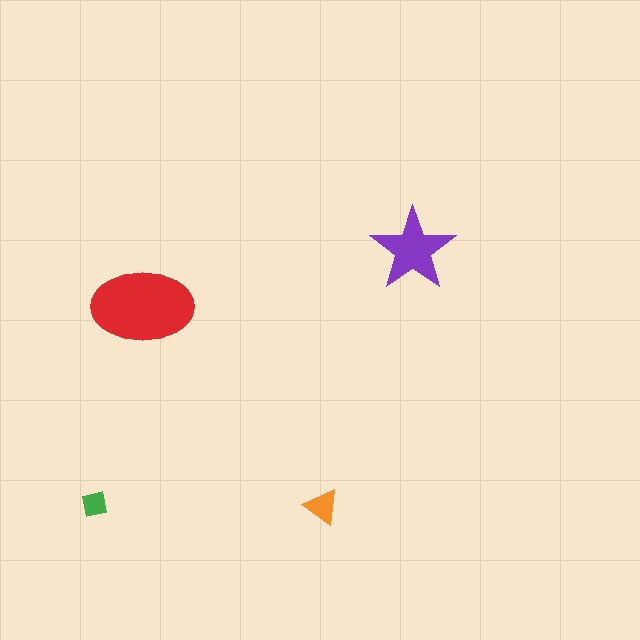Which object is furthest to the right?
The purple star is rightmost.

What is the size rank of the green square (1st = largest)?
4th.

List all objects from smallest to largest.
The green square, the orange triangle, the purple star, the red ellipse.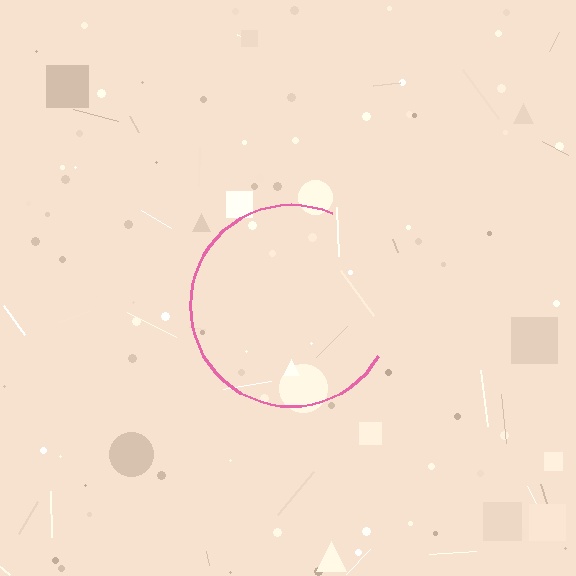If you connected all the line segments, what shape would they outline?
They would outline a circle.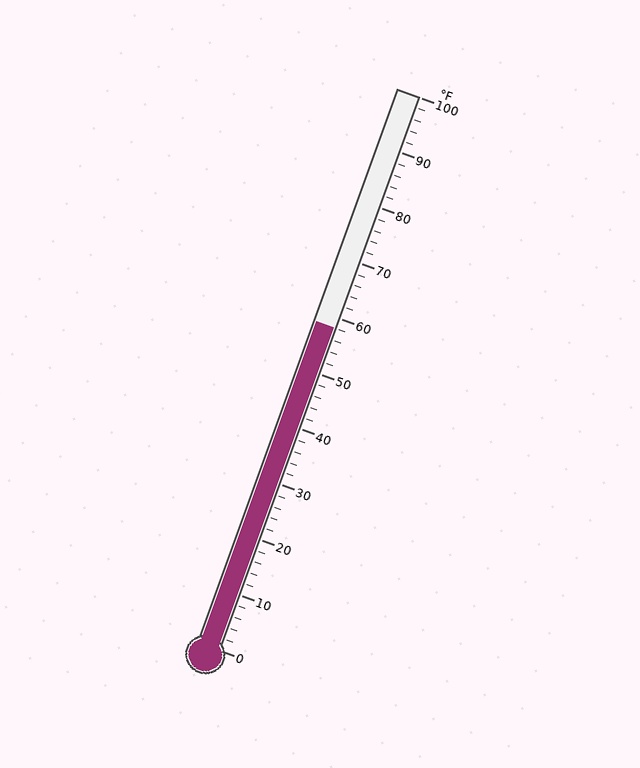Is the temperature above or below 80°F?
The temperature is below 80°F.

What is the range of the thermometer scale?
The thermometer scale ranges from 0°F to 100°F.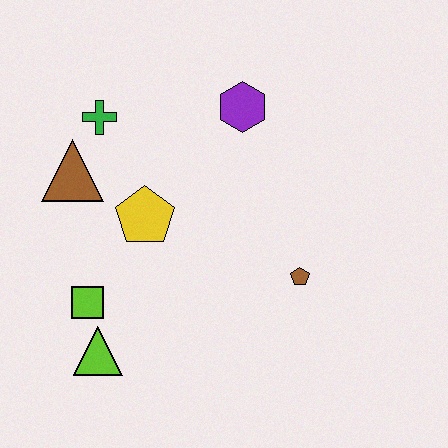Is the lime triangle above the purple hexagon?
No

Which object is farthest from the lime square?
The purple hexagon is farthest from the lime square.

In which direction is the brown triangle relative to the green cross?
The brown triangle is below the green cross.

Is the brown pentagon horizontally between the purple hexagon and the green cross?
No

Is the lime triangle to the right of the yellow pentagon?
No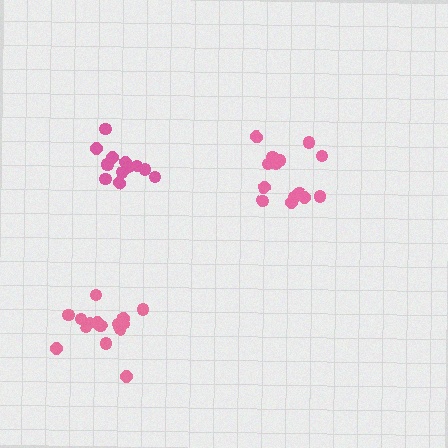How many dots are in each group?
Group 1: 14 dots, Group 2: 15 dots, Group 3: 14 dots (43 total).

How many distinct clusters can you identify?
There are 3 distinct clusters.